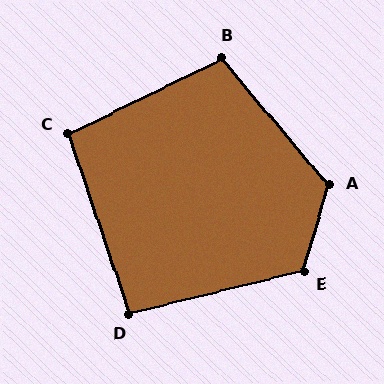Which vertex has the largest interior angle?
A, at approximately 124 degrees.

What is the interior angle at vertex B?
Approximately 104 degrees (obtuse).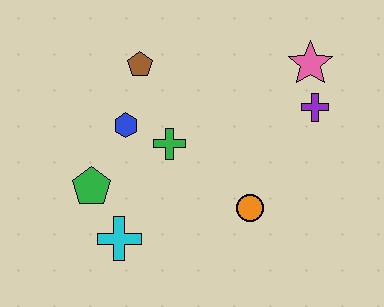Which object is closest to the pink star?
The purple cross is closest to the pink star.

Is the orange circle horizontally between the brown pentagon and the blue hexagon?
No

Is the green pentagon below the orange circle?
No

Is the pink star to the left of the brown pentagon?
No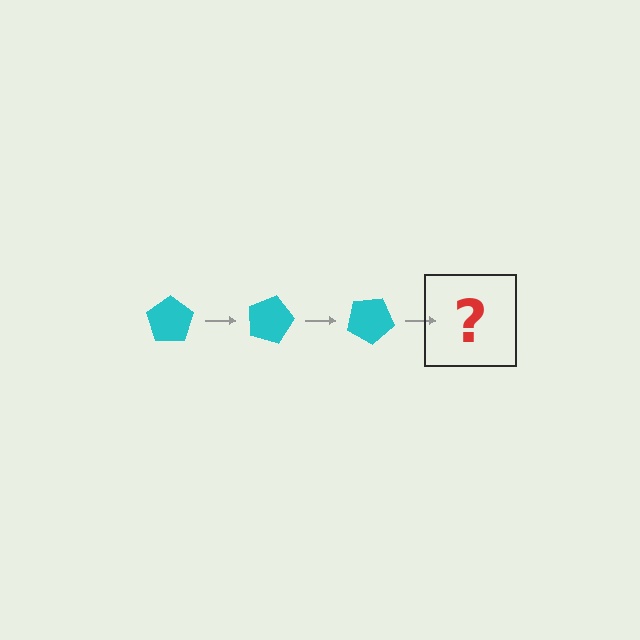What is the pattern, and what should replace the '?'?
The pattern is that the pentagon rotates 15 degrees each step. The '?' should be a cyan pentagon rotated 45 degrees.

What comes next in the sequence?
The next element should be a cyan pentagon rotated 45 degrees.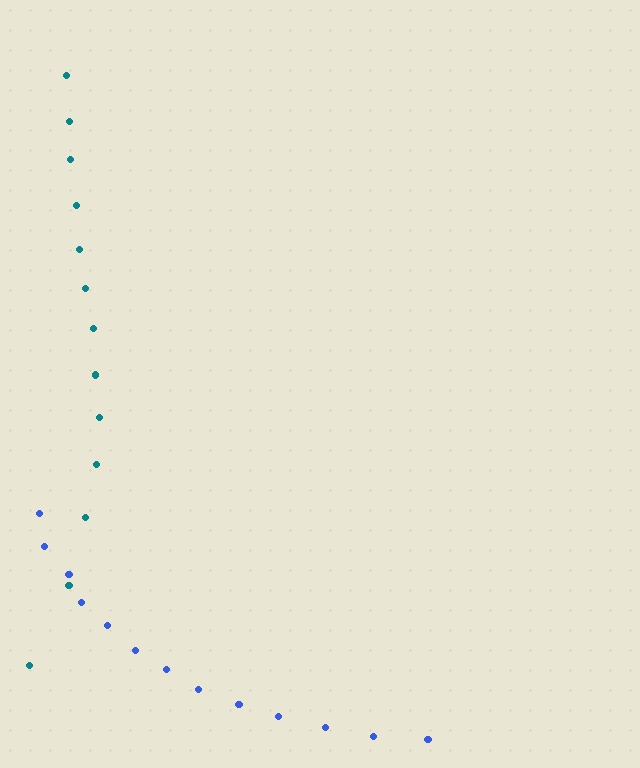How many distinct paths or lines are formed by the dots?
There are 2 distinct paths.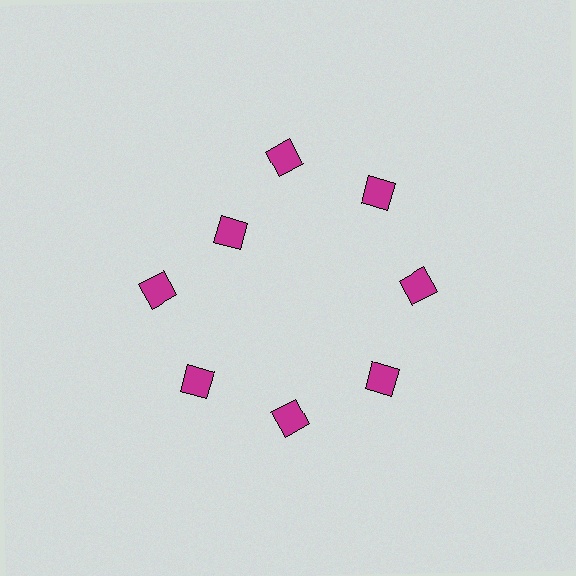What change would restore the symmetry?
The symmetry would be restored by moving it outward, back onto the ring so that all 8 diamonds sit at equal angles and equal distance from the center.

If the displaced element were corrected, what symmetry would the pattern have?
It would have 8-fold rotational symmetry — the pattern would map onto itself every 45 degrees.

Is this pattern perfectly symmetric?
No. The 8 magenta diamonds are arranged in a ring, but one element near the 10 o'clock position is pulled inward toward the center, breaking the 8-fold rotational symmetry.